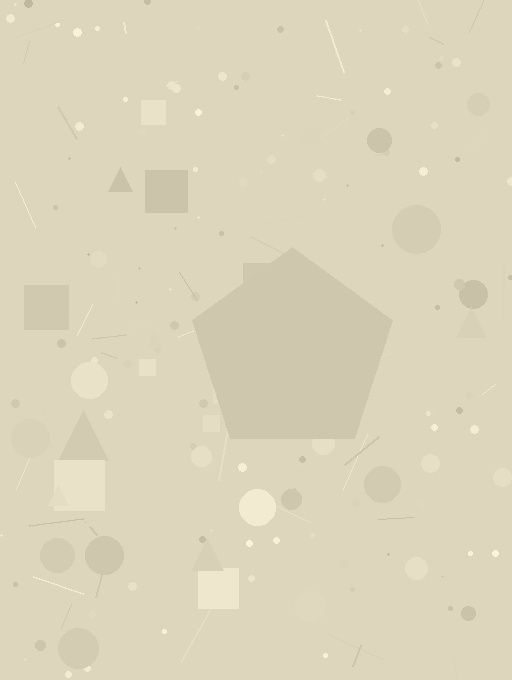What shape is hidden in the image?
A pentagon is hidden in the image.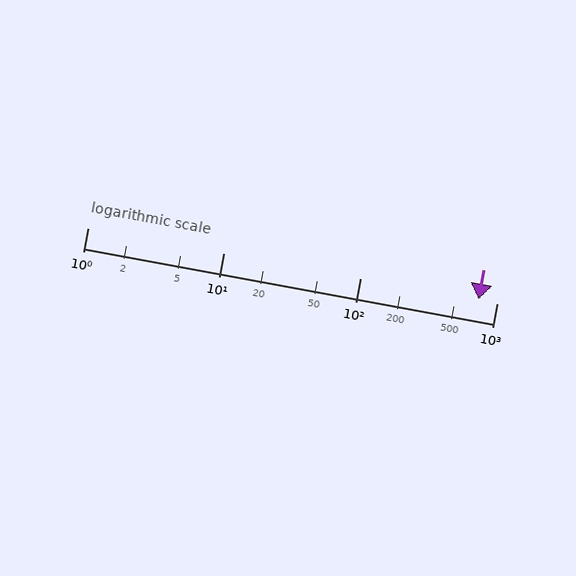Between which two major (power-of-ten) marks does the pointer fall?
The pointer is between 100 and 1000.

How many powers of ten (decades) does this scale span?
The scale spans 3 decades, from 1 to 1000.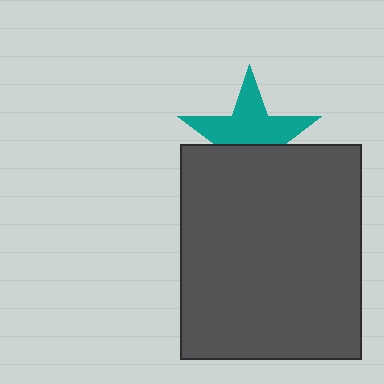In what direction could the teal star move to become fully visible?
The teal star could move up. That would shift it out from behind the dark gray rectangle entirely.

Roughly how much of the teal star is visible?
About half of it is visible (roughly 58%).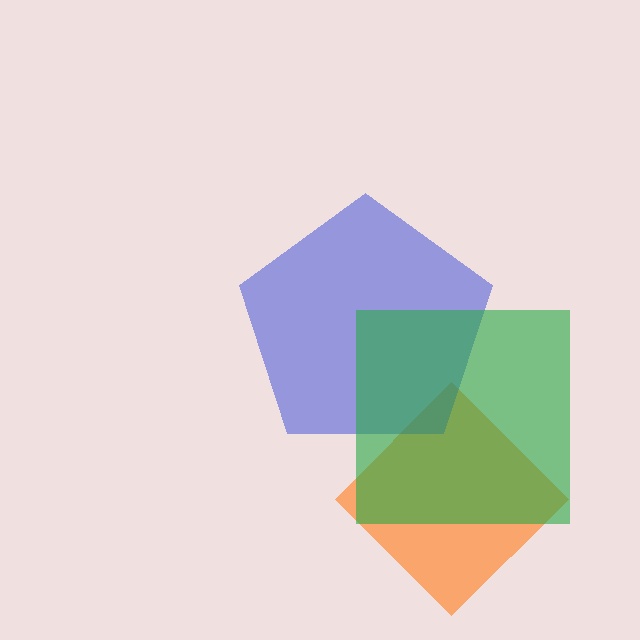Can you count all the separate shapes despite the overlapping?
Yes, there are 3 separate shapes.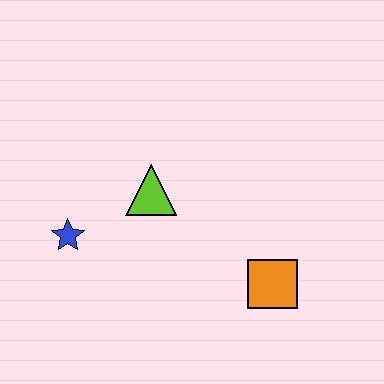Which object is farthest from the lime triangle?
The orange square is farthest from the lime triangle.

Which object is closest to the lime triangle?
The blue star is closest to the lime triangle.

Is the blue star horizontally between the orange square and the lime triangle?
No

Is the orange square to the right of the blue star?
Yes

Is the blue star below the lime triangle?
Yes